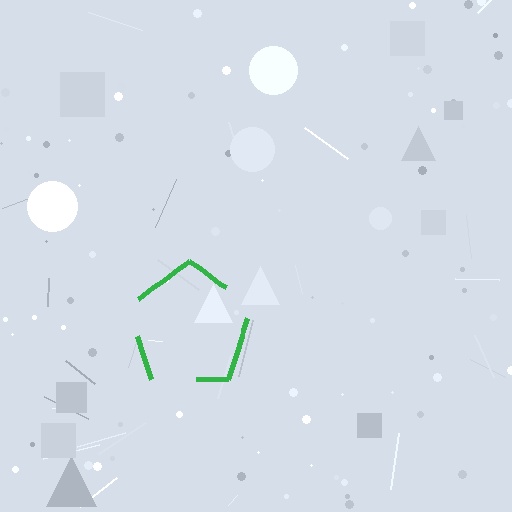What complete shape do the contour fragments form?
The contour fragments form a pentagon.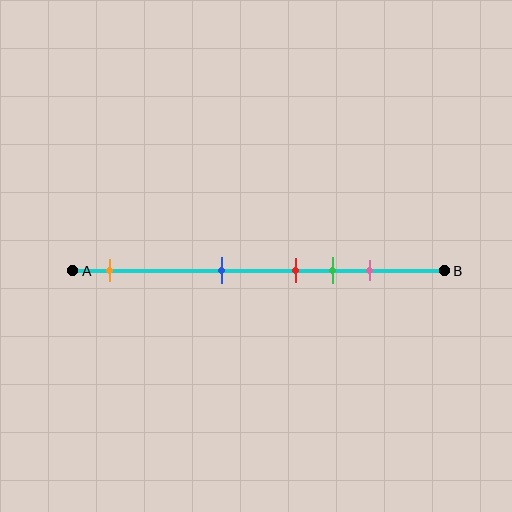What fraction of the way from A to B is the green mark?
The green mark is approximately 70% (0.7) of the way from A to B.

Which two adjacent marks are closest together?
The red and green marks are the closest adjacent pair.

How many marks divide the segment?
There are 5 marks dividing the segment.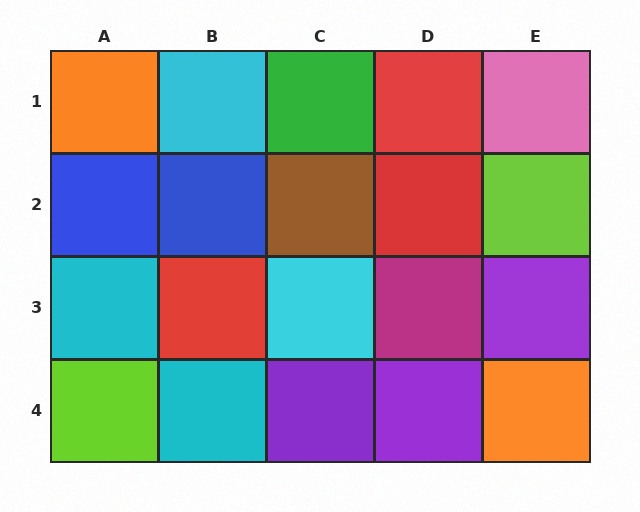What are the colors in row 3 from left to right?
Cyan, red, cyan, magenta, purple.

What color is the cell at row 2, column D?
Red.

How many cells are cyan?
4 cells are cyan.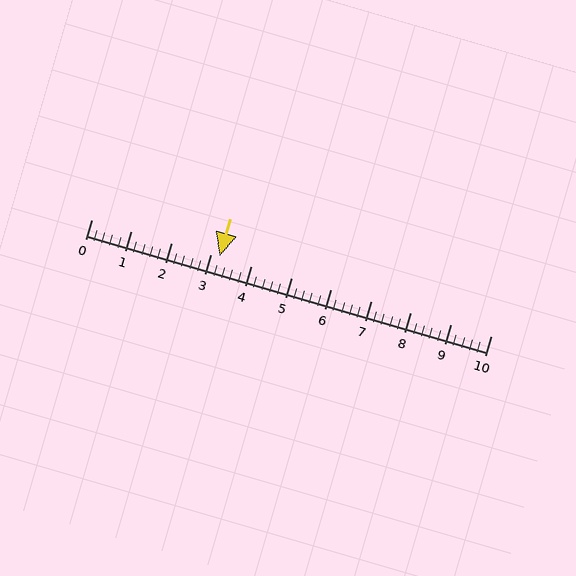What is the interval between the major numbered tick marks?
The major tick marks are spaced 1 units apart.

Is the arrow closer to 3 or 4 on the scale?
The arrow is closer to 3.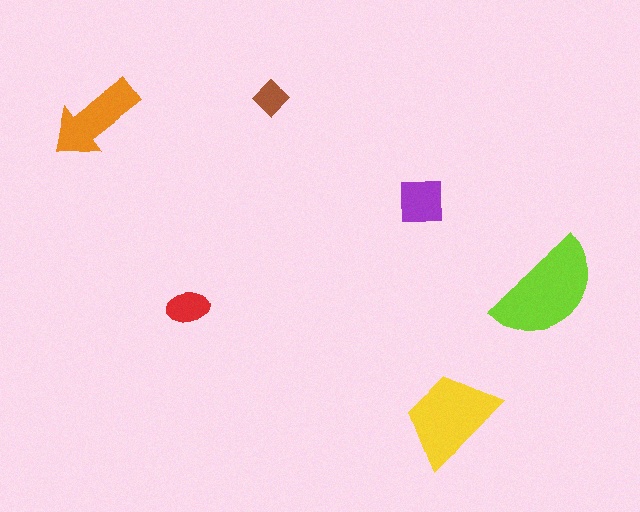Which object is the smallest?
The brown diamond.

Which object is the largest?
The lime semicircle.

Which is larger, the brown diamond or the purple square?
The purple square.